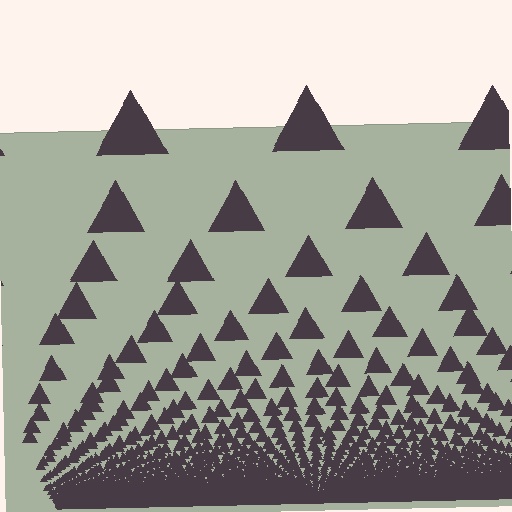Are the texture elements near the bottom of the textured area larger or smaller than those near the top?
Smaller. The gradient is inverted — elements near the bottom are smaller and denser.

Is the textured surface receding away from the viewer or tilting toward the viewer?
The surface appears to tilt toward the viewer. Texture elements get larger and sparser toward the top.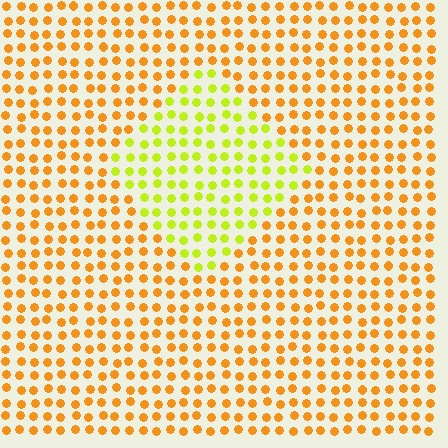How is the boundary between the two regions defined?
The boundary is defined purely by a slight shift in hue (about 41 degrees). Spacing, size, and orientation are identical on both sides.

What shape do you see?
I see a diamond.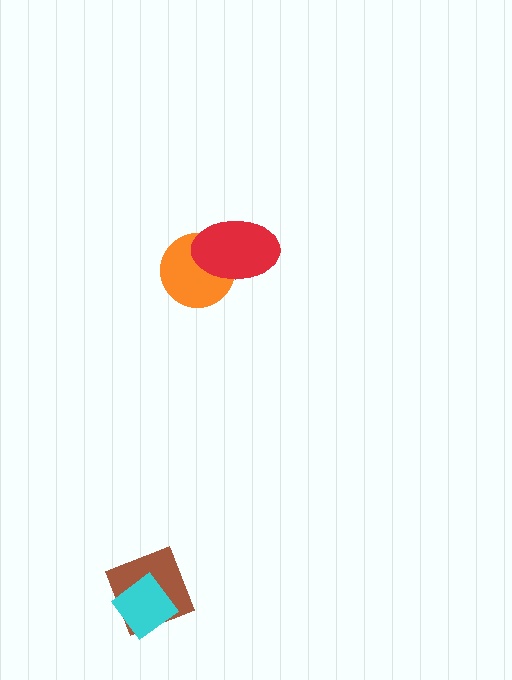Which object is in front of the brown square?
The cyan diamond is in front of the brown square.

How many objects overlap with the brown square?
1 object overlaps with the brown square.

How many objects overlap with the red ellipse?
1 object overlaps with the red ellipse.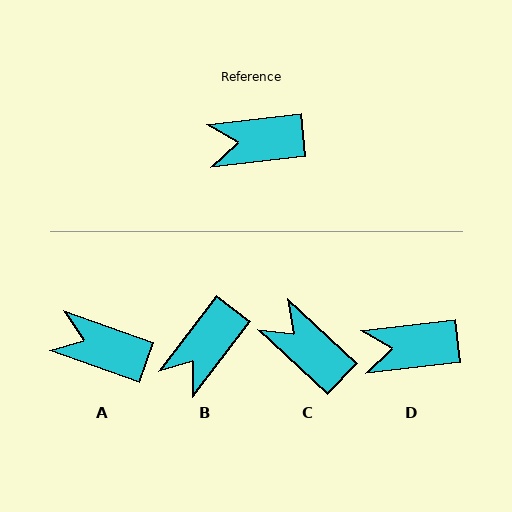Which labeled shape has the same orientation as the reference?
D.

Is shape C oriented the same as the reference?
No, it is off by about 50 degrees.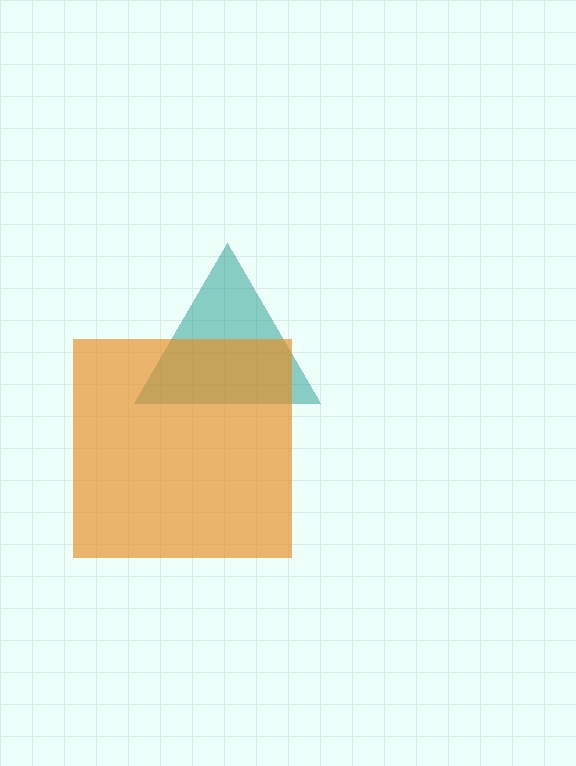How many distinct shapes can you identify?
There are 2 distinct shapes: a teal triangle, an orange square.